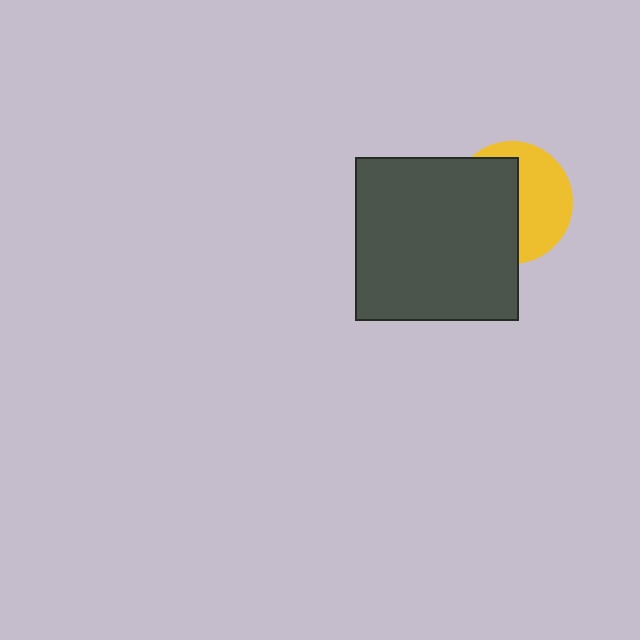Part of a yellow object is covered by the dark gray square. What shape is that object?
It is a circle.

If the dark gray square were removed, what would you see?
You would see the complete yellow circle.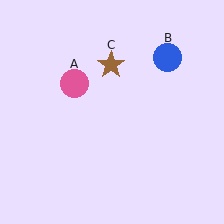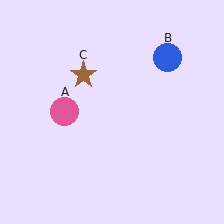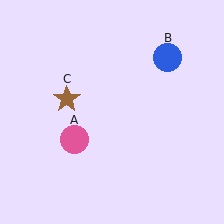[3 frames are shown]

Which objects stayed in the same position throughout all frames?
Blue circle (object B) remained stationary.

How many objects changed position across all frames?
2 objects changed position: pink circle (object A), brown star (object C).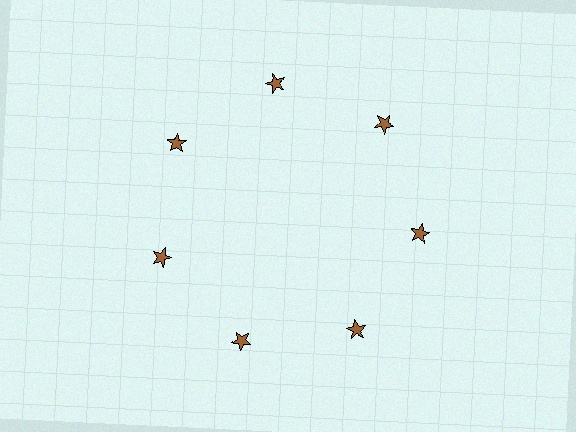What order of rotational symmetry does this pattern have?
This pattern has 7-fold rotational symmetry.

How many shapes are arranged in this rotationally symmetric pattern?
There are 7 shapes, arranged in 7 groups of 1.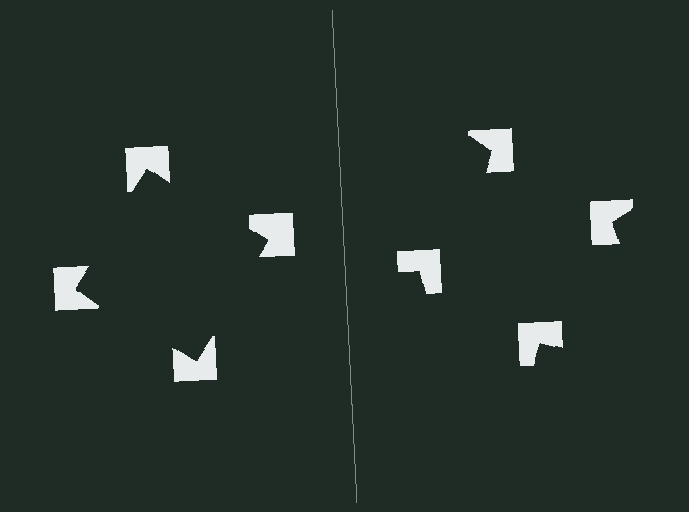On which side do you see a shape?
An illusory square appears on the left side. On the right side the wedge cuts are rotated, so no coherent shape forms.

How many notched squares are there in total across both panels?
8 — 4 on each side.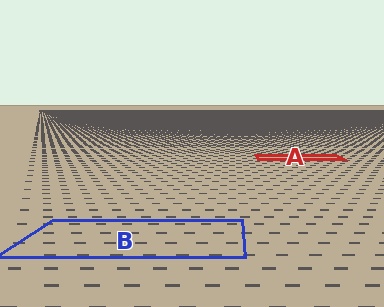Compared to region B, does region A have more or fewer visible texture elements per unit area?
Region A has more texture elements per unit area — they are packed more densely because it is farther away.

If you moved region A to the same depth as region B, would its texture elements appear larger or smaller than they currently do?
They would appear larger. At a closer depth, the same texture elements are projected at a bigger on-screen size.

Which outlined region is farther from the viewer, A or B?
Region A is farther from the viewer — the texture elements inside it appear smaller and more densely packed.